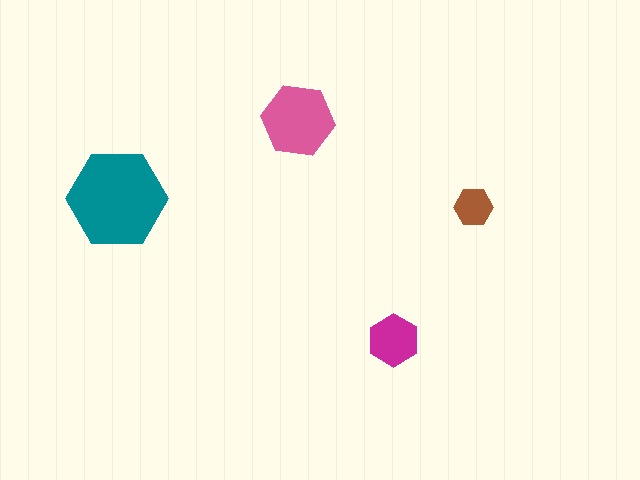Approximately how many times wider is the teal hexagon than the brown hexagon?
About 2.5 times wider.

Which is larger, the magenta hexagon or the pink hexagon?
The pink one.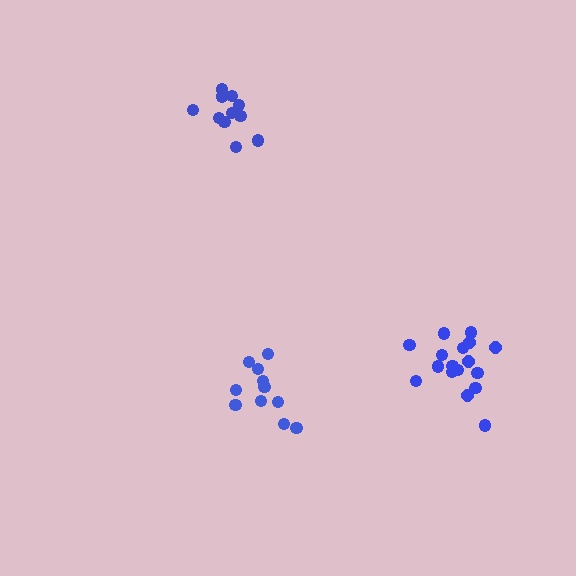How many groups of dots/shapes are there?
There are 3 groups.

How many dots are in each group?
Group 1: 11 dots, Group 2: 11 dots, Group 3: 17 dots (39 total).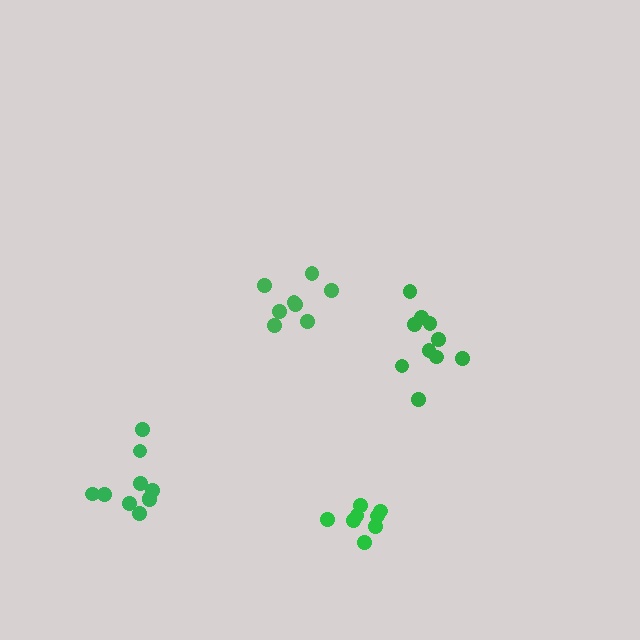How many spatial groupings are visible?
There are 4 spatial groupings.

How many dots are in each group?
Group 1: 10 dots, Group 2: 8 dots, Group 3: 10 dots, Group 4: 8 dots (36 total).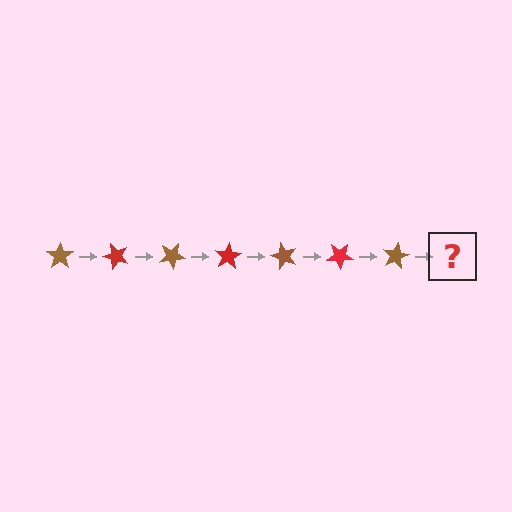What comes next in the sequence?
The next element should be a red star, rotated 350 degrees from the start.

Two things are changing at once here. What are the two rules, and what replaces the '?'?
The two rules are that it rotates 50 degrees each step and the color cycles through brown and red. The '?' should be a red star, rotated 350 degrees from the start.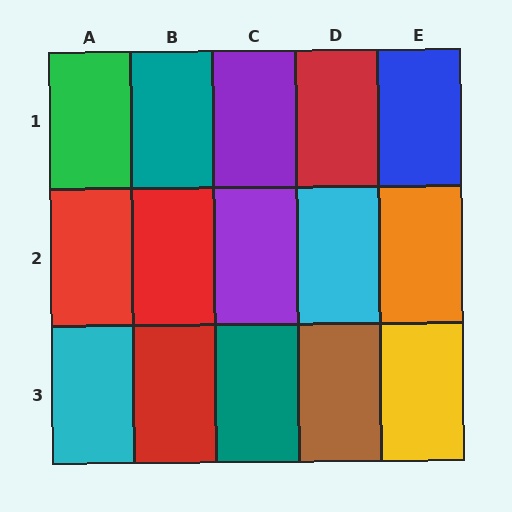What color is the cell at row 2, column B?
Red.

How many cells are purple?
2 cells are purple.